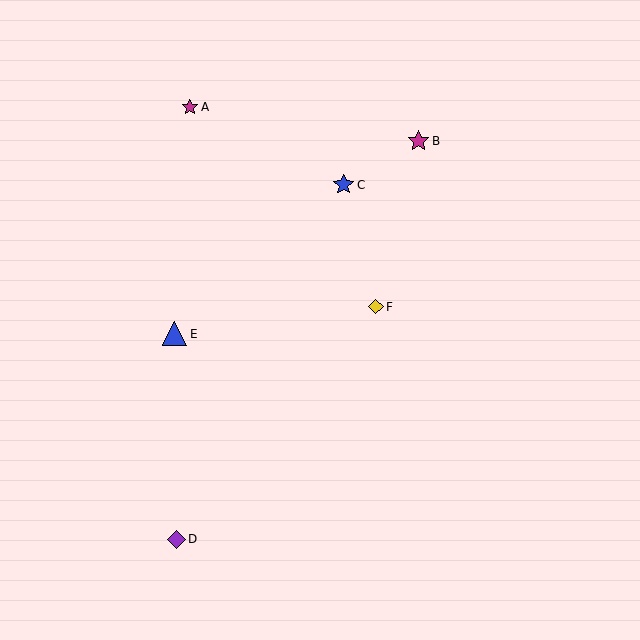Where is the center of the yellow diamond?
The center of the yellow diamond is at (376, 307).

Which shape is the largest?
The blue triangle (labeled E) is the largest.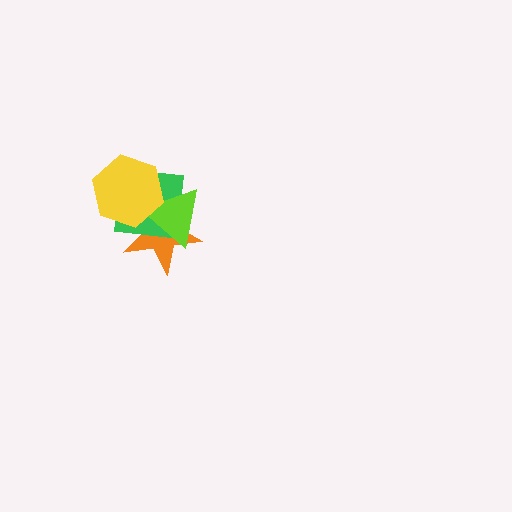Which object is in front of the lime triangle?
The yellow hexagon is in front of the lime triangle.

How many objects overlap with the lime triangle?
3 objects overlap with the lime triangle.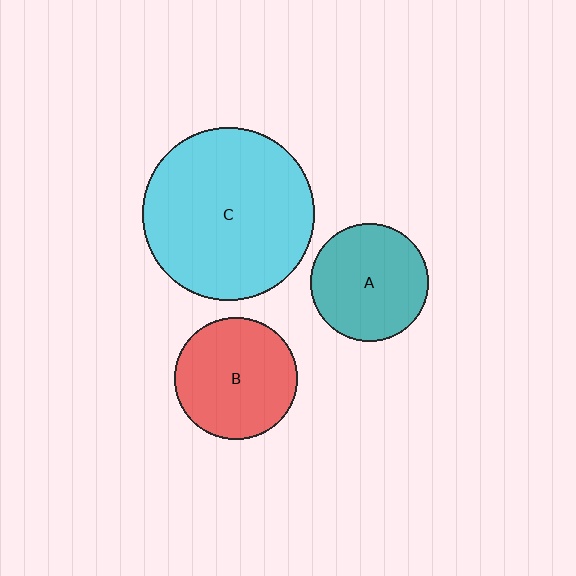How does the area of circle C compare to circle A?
Approximately 2.1 times.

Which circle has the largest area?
Circle C (cyan).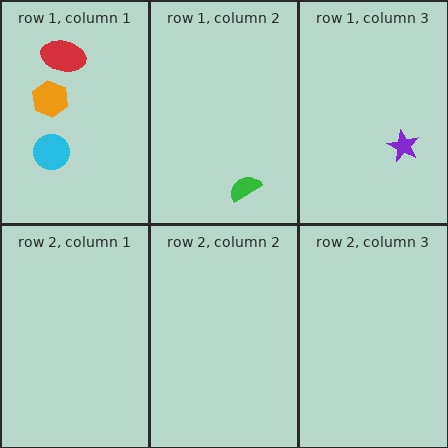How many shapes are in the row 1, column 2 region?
1.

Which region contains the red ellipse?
The row 1, column 1 region.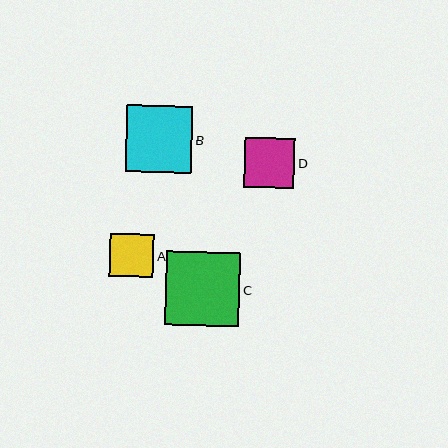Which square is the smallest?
Square A is the smallest with a size of approximately 44 pixels.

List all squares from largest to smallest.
From largest to smallest: C, B, D, A.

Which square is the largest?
Square C is the largest with a size of approximately 74 pixels.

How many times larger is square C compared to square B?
Square C is approximately 1.1 times the size of square B.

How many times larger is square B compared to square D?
Square B is approximately 1.3 times the size of square D.